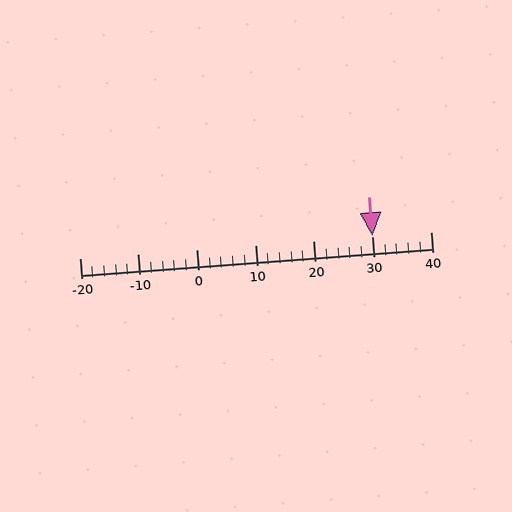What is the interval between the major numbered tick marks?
The major tick marks are spaced 10 units apart.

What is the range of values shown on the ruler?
The ruler shows values from -20 to 40.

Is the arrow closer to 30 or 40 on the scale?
The arrow is closer to 30.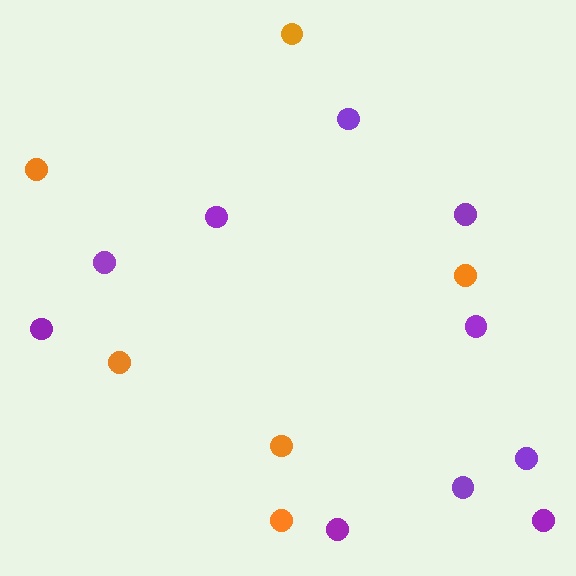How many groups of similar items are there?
There are 2 groups: one group of purple circles (10) and one group of orange circles (6).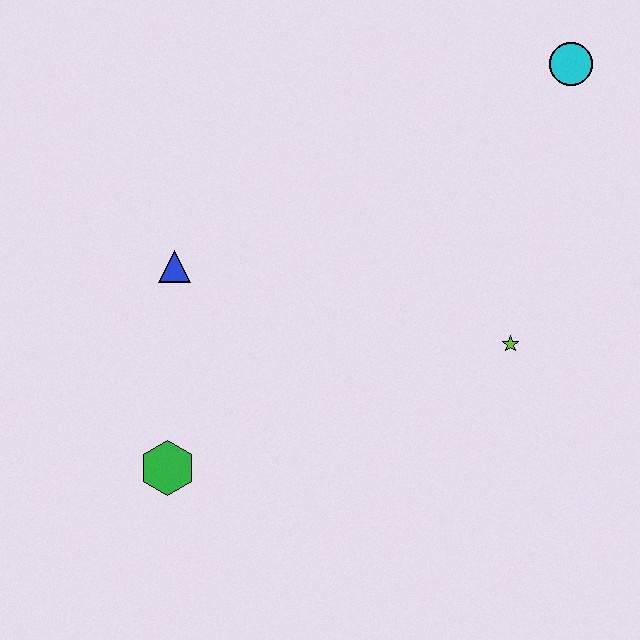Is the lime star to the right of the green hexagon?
Yes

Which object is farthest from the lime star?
The green hexagon is farthest from the lime star.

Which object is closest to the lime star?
The cyan circle is closest to the lime star.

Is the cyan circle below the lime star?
No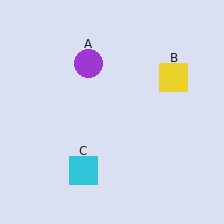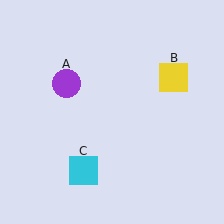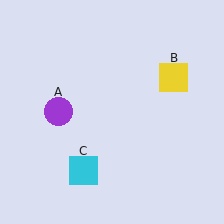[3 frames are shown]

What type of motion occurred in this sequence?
The purple circle (object A) rotated counterclockwise around the center of the scene.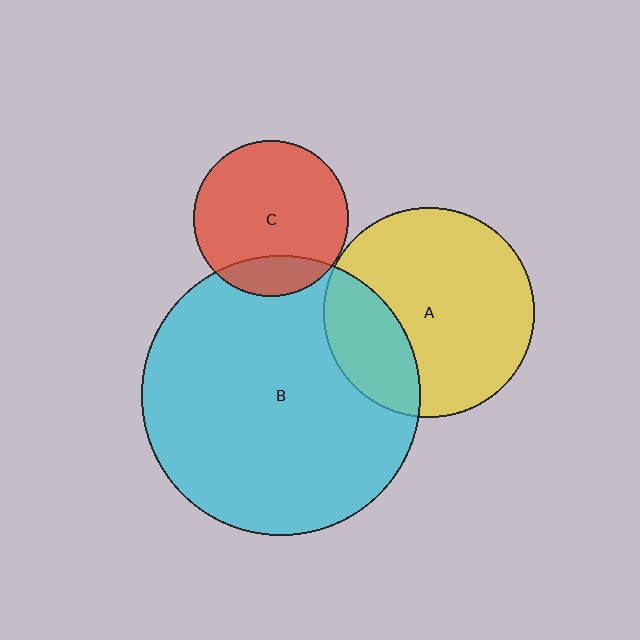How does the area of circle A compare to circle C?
Approximately 1.8 times.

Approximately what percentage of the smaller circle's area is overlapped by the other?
Approximately 20%.